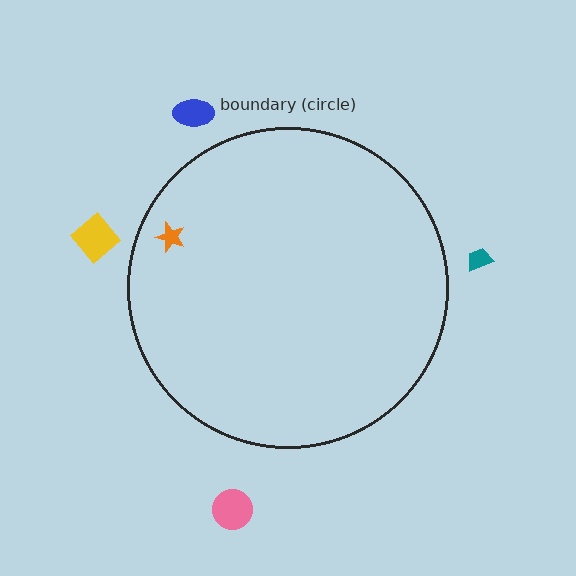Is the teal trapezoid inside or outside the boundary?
Outside.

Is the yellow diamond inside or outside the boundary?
Outside.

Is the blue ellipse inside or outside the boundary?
Outside.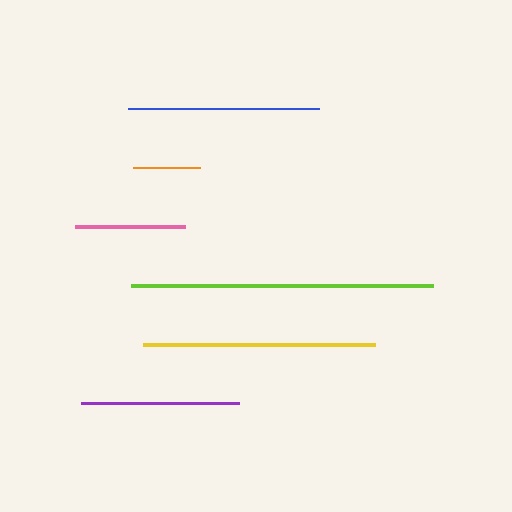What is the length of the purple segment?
The purple segment is approximately 158 pixels long.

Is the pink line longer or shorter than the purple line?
The purple line is longer than the pink line.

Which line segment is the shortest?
The orange line is the shortest at approximately 67 pixels.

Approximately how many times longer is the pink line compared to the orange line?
The pink line is approximately 1.7 times the length of the orange line.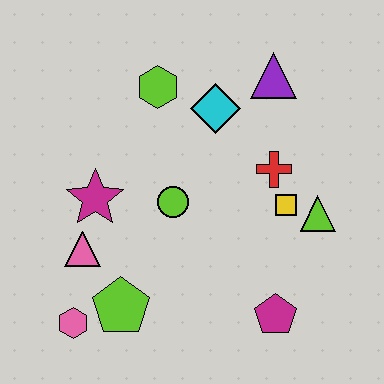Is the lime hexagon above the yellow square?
Yes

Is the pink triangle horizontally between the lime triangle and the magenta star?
No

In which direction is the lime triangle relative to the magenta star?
The lime triangle is to the right of the magenta star.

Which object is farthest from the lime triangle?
The pink hexagon is farthest from the lime triangle.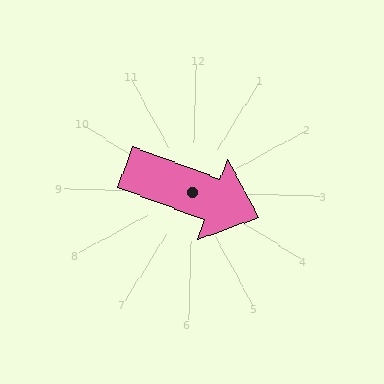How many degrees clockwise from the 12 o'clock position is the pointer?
Approximately 109 degrees.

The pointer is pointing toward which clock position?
Roughly 4 o'clock.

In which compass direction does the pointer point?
East.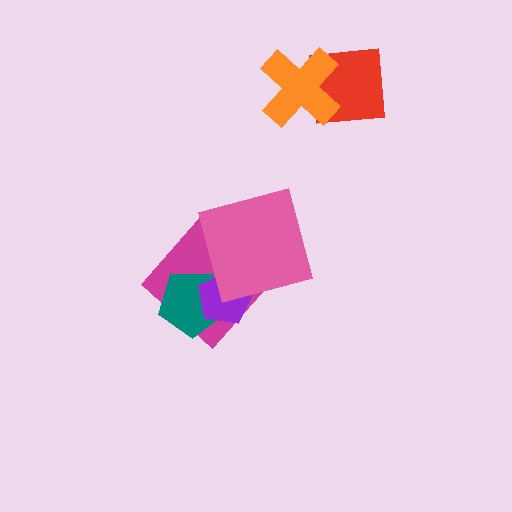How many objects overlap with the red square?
1 object overlaps with the red square.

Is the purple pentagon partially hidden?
Yes, it is partially covered by another shape.